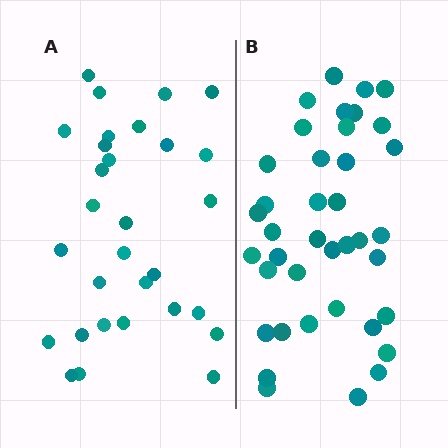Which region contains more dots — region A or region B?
Region B (the right region) has more dots.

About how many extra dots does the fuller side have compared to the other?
Region B has roughly 8 or so more dots than region A.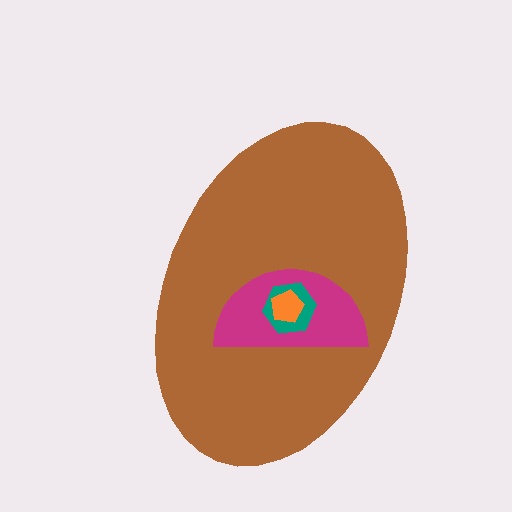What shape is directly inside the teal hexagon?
The orange pentagon.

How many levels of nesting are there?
4.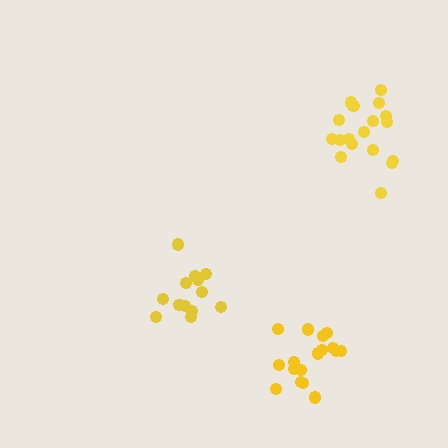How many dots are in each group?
Group 1: 17 dots, Group 2: 14 dots, Group 3: 18 dots (49 total).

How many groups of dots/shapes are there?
There are 3 groups.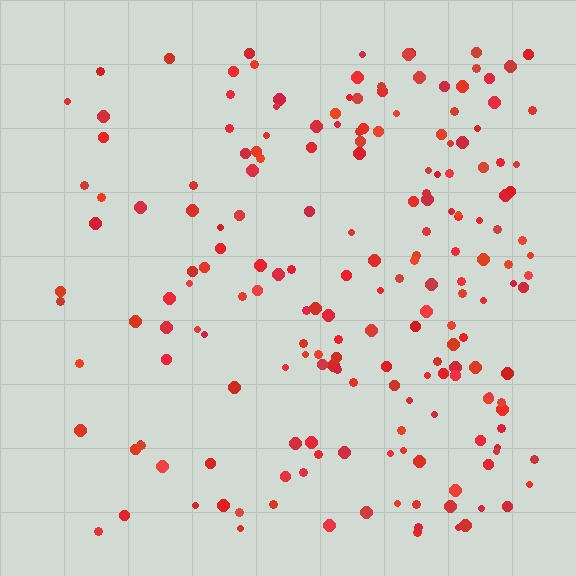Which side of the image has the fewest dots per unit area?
The left.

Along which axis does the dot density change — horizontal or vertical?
Horizontal.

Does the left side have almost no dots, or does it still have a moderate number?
Still a moderate number, just noticeably fewer than the right.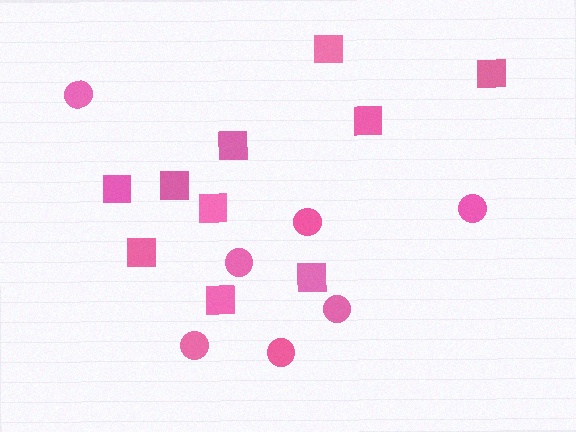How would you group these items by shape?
There are 2 groups: one group of squares (10) and one group of circles (7).